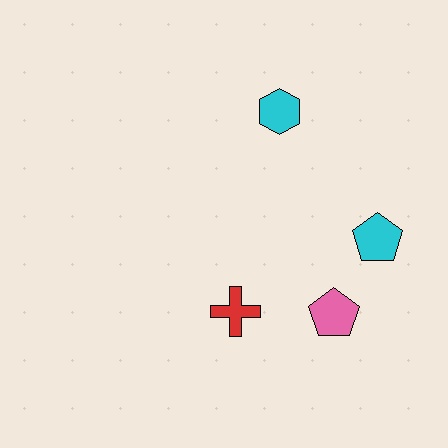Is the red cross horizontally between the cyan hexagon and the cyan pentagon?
No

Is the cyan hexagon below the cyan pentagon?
No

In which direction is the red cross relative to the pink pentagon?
The red cross is to the left of the pink pentagon.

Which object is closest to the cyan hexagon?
The cyan pentagon is closest to the cyan hexagon.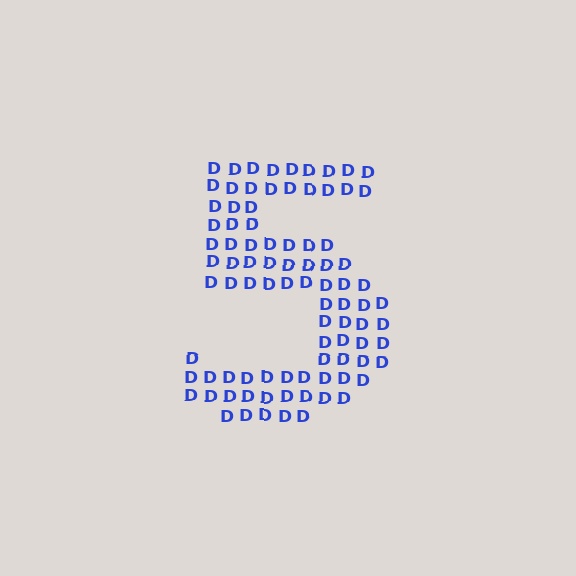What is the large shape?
The large shape is the digit 5.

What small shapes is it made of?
It is made of small letter D's.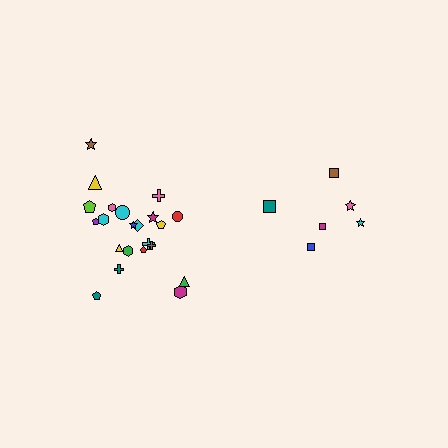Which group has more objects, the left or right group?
The left group.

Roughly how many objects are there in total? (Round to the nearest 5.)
Roughly 30 objects in total.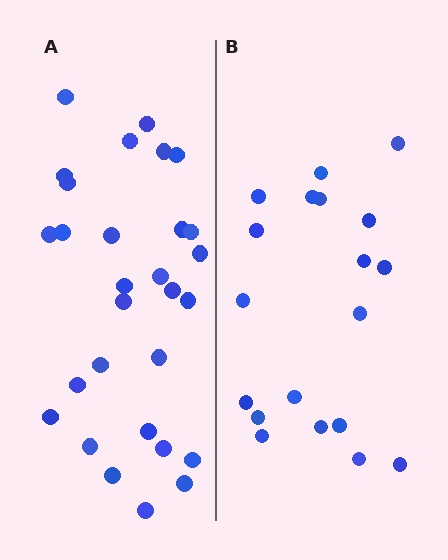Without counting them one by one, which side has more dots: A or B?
Region A (the left region) has more dots.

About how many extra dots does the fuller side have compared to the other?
Region A has roughly 10 or so more dots than region B.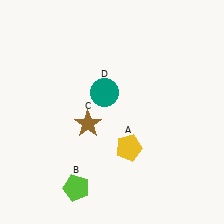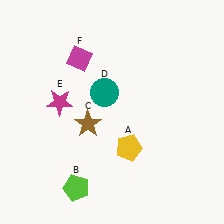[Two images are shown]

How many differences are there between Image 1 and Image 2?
There are 2 differences between the two images.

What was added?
A magenta star (E), a magenta diamond (F) were added in Image 2.